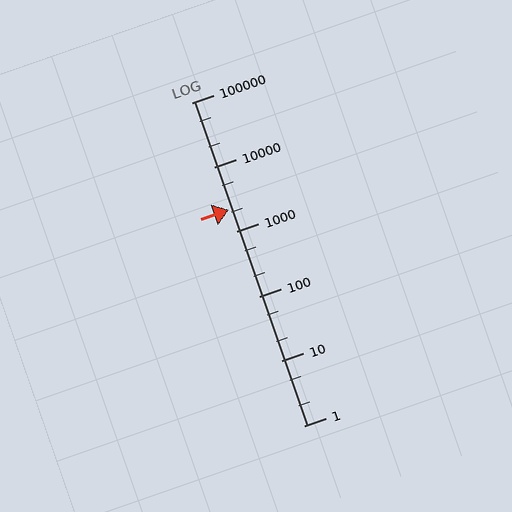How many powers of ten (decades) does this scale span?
The scale spans 5 decades, from 1 to 100000.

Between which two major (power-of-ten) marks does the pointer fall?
The pointer is between 1000 and 10000.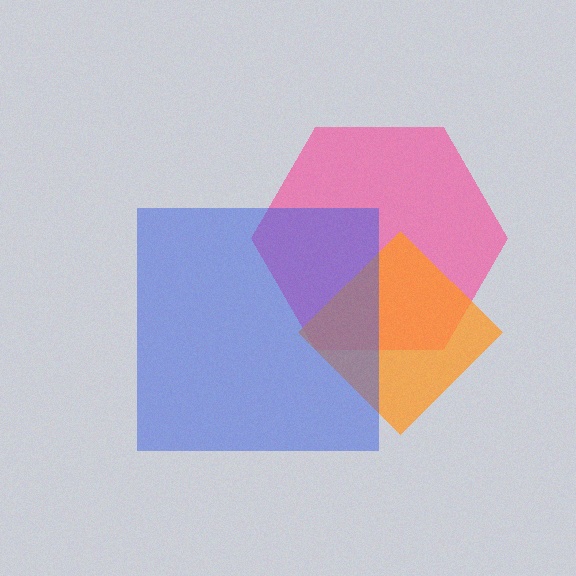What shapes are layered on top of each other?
The layered shapes are: a pink hexagon, an orange diamond, a blue square.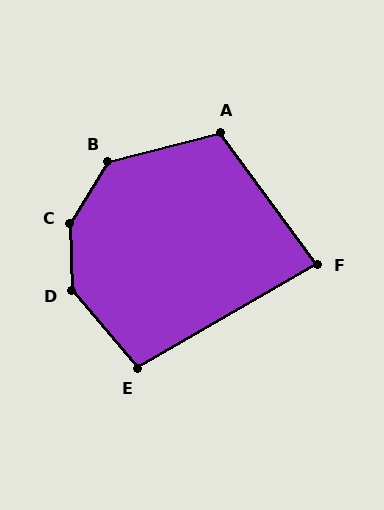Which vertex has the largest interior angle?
C, at approximately 148 degrees.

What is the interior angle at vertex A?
Approximately 112 degrees (obtuse).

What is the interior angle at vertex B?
Approximately 136 degrees (obtuse).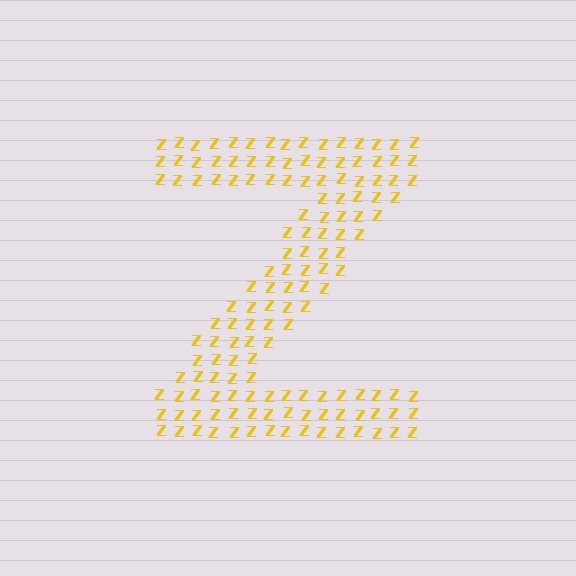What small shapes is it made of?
It is made of small letter Z's.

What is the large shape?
The large shape is the letter Z.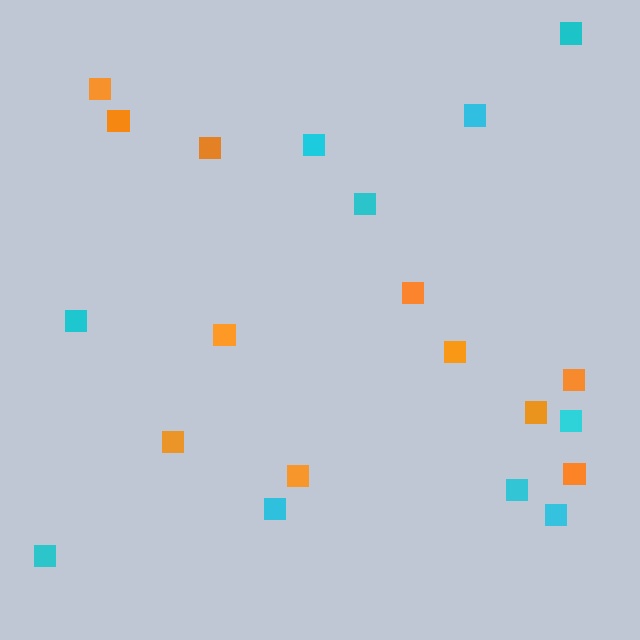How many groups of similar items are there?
There are 2 groups: one group of cyan squares (10) and one group of orange squares (11).